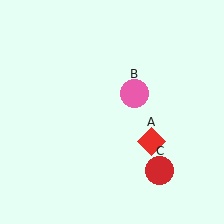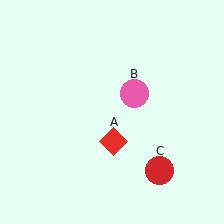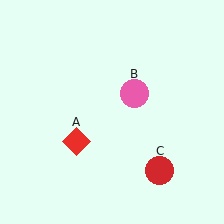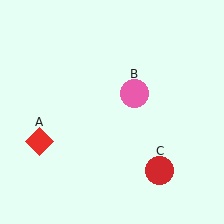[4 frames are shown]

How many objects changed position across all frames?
1 object changed position: red diamond (object A).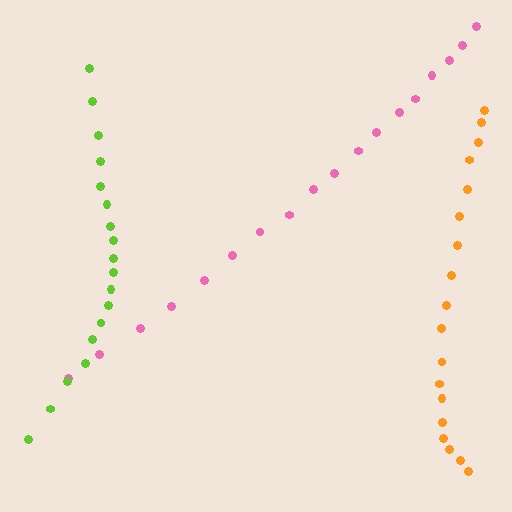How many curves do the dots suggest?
There are 3 distinct paths.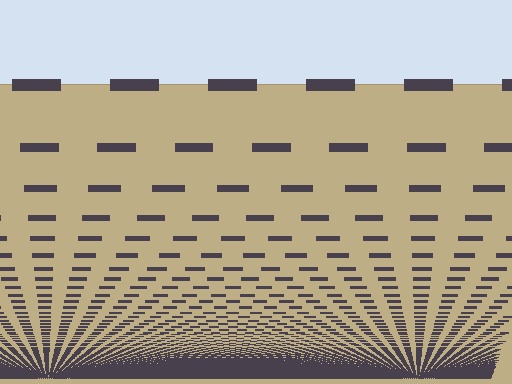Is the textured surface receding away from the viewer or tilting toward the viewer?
The surface appears to tilt toward the viewer. Texture elements get larger and sparser toward the top.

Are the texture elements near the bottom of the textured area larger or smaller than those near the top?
Smaller. The gradient is inverted — elements near the bottom are smaller and denser.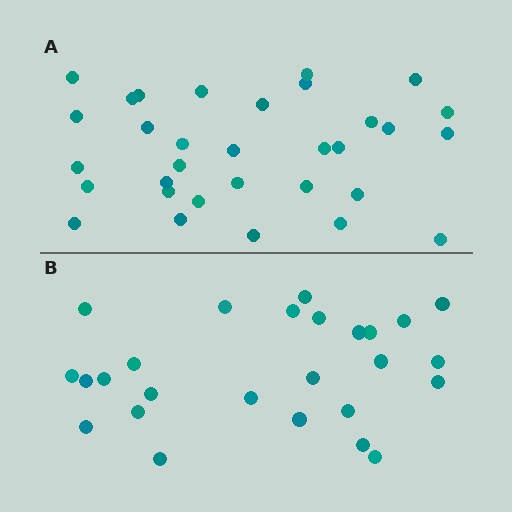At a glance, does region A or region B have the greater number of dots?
Region A (the top region) has more dots.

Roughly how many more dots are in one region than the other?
Region A has about 6 more dots than region B.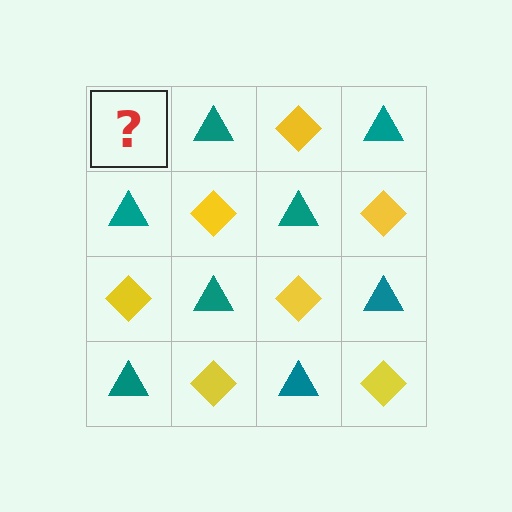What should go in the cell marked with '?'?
The missing cell should contain a yellow diamond.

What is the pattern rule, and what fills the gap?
The rule is that it alternates yellow diamond and teal triangle in a checkerboard pattern. The gap should be filled with a yellow diamond.